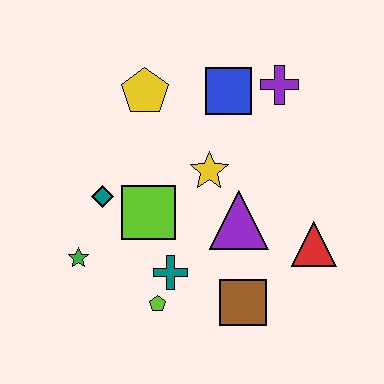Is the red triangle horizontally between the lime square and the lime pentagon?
No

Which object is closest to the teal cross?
The lime pentagon is closest to the teal cross.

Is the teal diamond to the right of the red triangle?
No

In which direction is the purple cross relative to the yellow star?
The purple cross is above the yellow star.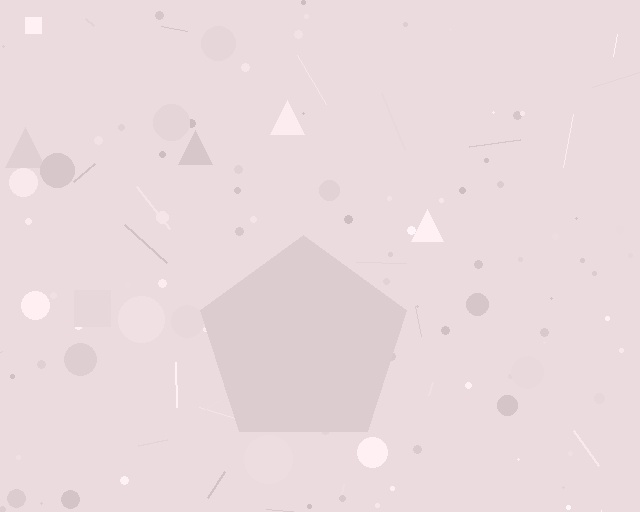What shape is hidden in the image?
A pentagon is hidden in the image.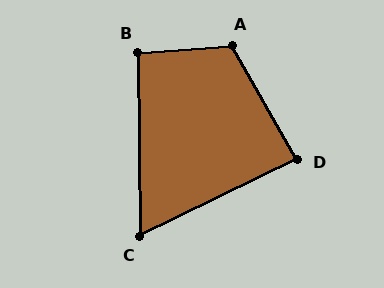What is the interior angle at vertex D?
Approximately 86 degrees (approximately right).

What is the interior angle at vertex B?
Approximately 94 degrees (approximately right).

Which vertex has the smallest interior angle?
C, at approximately 65 degrees.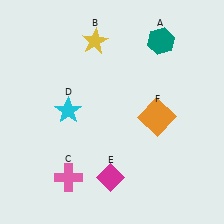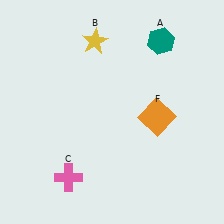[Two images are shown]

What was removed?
The cyan star (D), the magenta diamond (E) were removed in Image 2.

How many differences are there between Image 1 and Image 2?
There are 2 differences between the two images.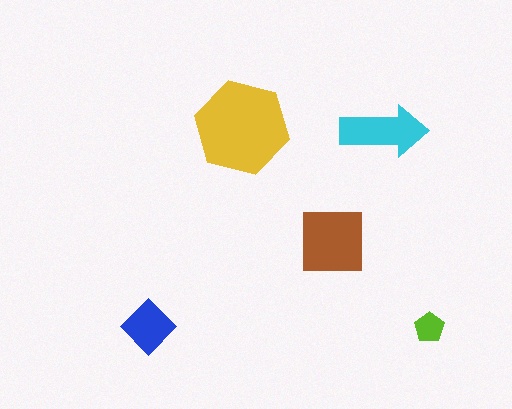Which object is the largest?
The yellow hexagon.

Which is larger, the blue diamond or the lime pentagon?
The blue diamond.